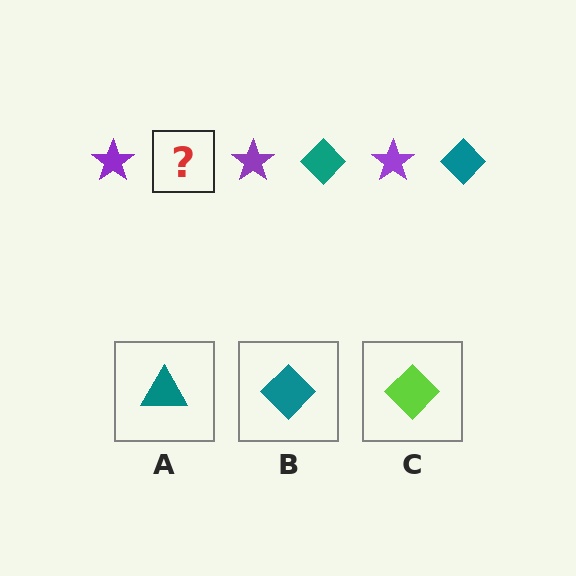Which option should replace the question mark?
Option B.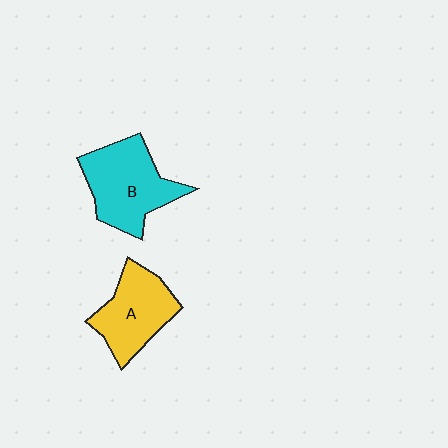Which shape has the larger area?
Shape B (cyan).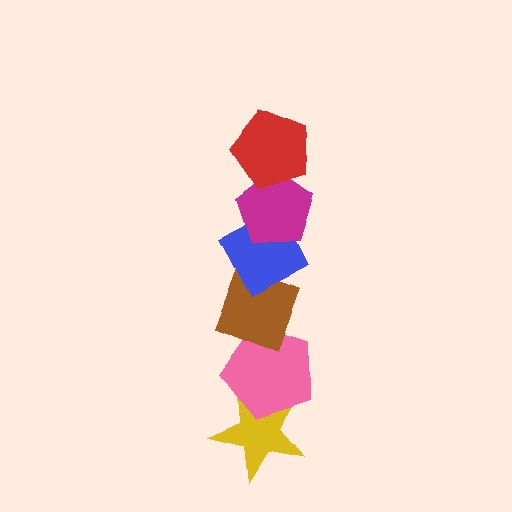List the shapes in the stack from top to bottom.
From top to bottom: the red pentagon, the magenta pentagon, the blue diamond, the brown diamond, the pink pentagon, the yellow star.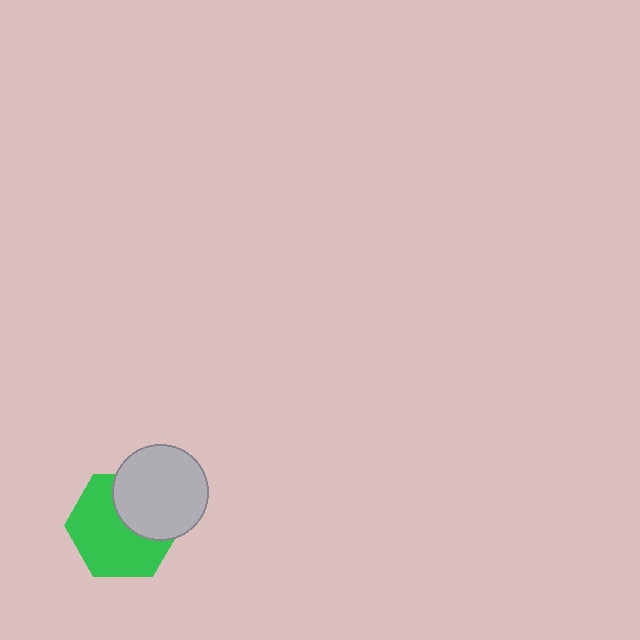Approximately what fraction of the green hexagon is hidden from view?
Roughly 37% of the green hexagon is hidden behind the light gray circle.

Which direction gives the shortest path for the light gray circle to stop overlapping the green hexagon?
Moving toward the upper-right gives the shortest separation.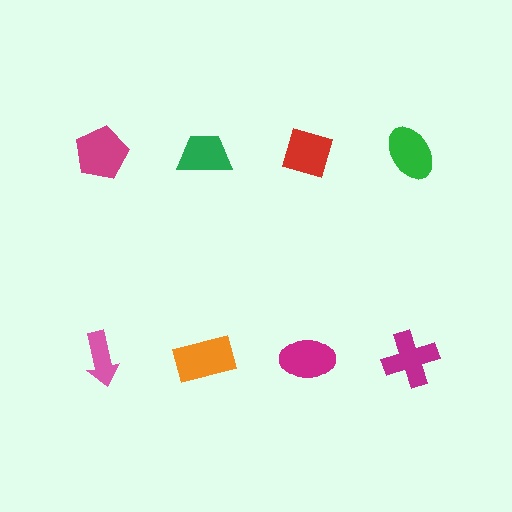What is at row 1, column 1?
A magenta pentagon.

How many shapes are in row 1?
4 shapes.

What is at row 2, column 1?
A pink arrow.